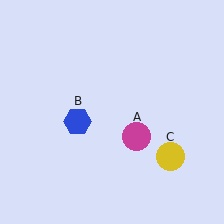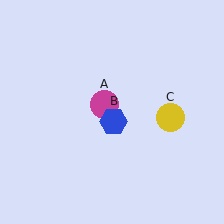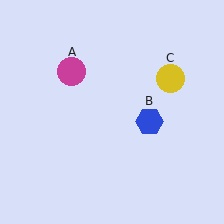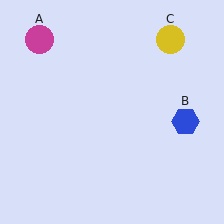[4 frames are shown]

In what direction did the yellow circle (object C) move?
The yellow circle (object C) moved up.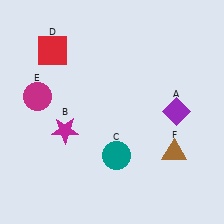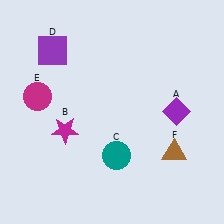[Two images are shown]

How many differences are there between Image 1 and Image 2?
There is 1 difference between the two images.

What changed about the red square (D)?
In Image 1, D is red. In Image 2, it changed to purple.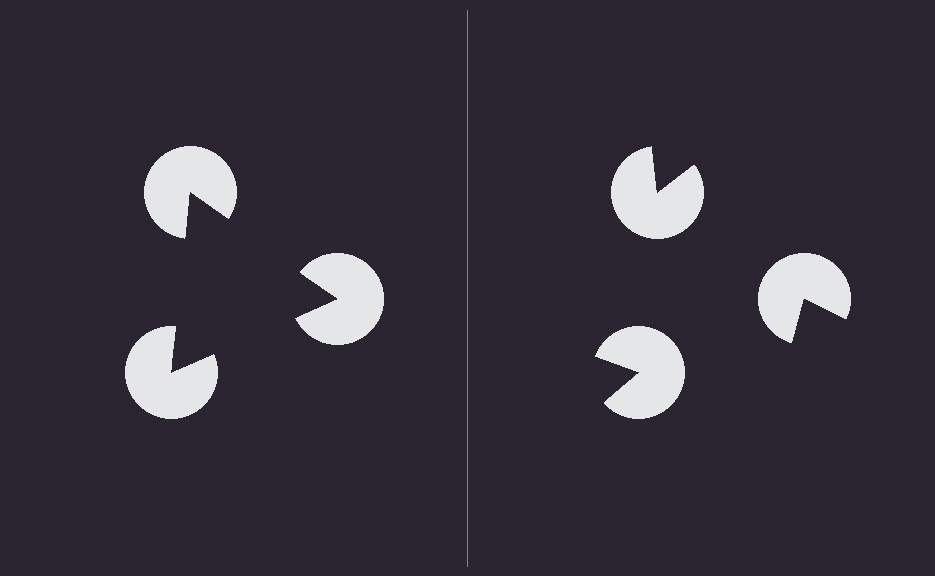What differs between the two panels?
The pac-man discs are positioned identically on both sides; only the wedge orientations differ. On the left they align to a triangle; on the right they are misaligned.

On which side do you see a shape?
An illusory triangle appears on the left side. On the right side the wedge cuts are rotated, so no coherent shape forms.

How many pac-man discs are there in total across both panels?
6 — 3 on each side.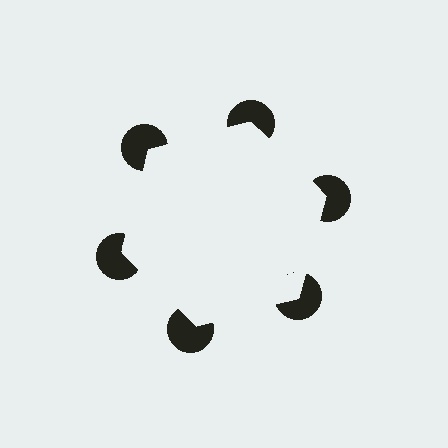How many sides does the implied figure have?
6 sides.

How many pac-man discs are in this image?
There are 6 — one at each vertex of the illusory hexagon.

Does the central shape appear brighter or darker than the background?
It typically appears slightly brighter than the background, even though no actual brightness change is drawn.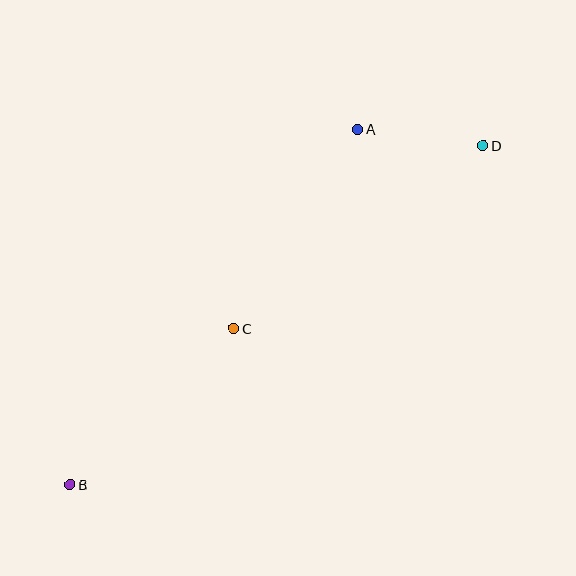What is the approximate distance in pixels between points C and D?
The distance between C and D is approximately 309 pixels.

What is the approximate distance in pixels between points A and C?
The distance between A and C is approximately 235 pixels.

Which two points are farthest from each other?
Points B and D are farthest from each other.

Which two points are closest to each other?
Points A and D are closest to each other.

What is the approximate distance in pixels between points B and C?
The distance between B and C is approximately 226 pixels.